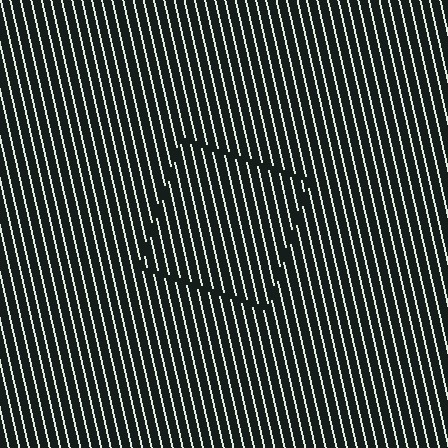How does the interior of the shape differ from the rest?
The interior of the shape contains the same grating, shifted by half a period — the contour is defined by the phase discontinuity where line-ends from the inner and outer gratings abut.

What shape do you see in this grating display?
An illusory square. The interior of the shape contains the same grating, shifted by half a period — the contour is defined by the phase discontinuity where line-ends from the inner and outer gratings abut.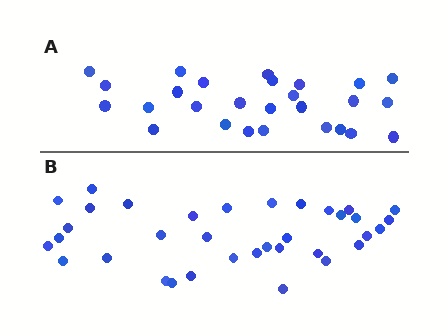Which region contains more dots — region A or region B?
Region B (the bottom region) has more dots.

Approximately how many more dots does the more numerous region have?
Region B has roughly 8 or so more dots than region A.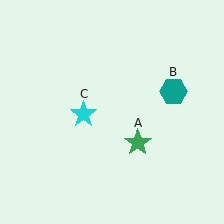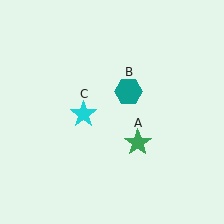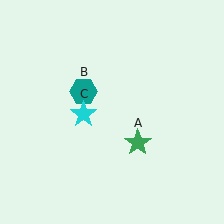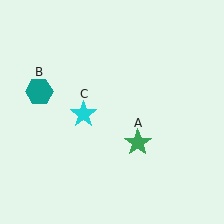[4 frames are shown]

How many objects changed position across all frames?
1 object changed position: teal hexagon (object B).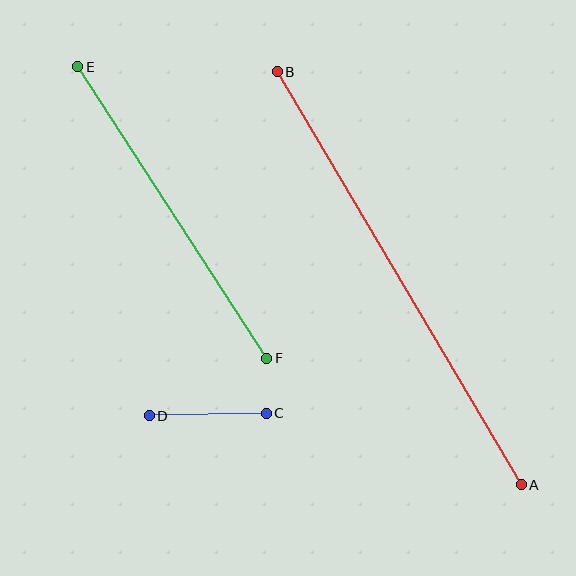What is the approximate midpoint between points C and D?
The midpoint is at approximately (208, 415) pixels.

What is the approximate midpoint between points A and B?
The midpoint is at approximately (399, 278) pixels.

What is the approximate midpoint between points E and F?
The midpoint is at approximately (172, 212) pixels.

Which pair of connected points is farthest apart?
Points A and B are farthest apart.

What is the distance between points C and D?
The distance is approximately 117 pixels.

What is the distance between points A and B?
The distance is approximately 480 pixels.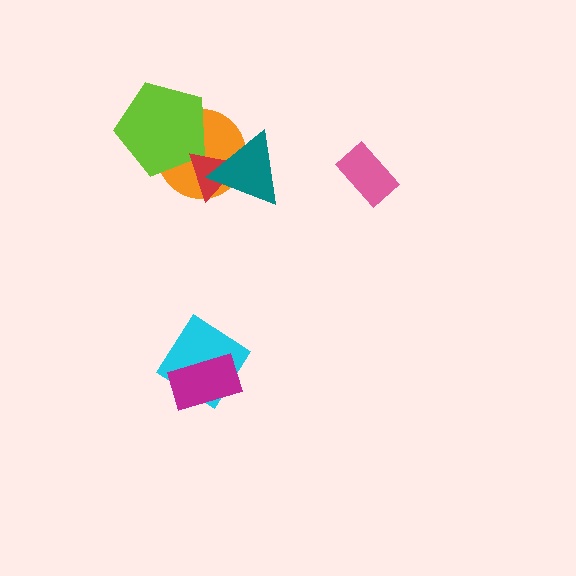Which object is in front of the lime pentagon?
The red triangle is in front of the lime pentagon.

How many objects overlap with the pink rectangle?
0 objects overlap with the pink rectangle.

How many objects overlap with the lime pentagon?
2 objects overlap with the lime pentagon.